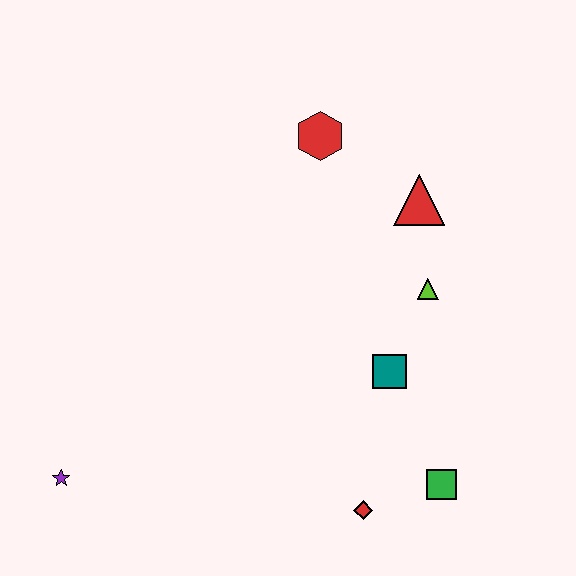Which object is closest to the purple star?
The red diamond is closest to the purple star.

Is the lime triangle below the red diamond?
No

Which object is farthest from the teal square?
The purple star is farthest from the teal square.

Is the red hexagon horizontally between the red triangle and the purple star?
Yes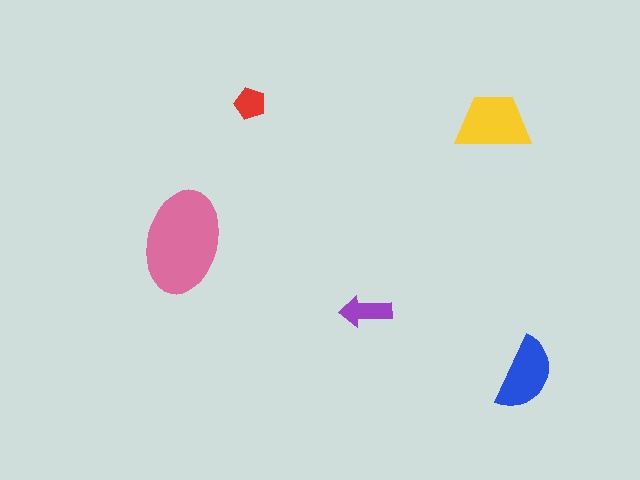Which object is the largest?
The pink ellipse.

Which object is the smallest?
The red pentagon.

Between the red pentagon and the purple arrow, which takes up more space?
The purple arrow.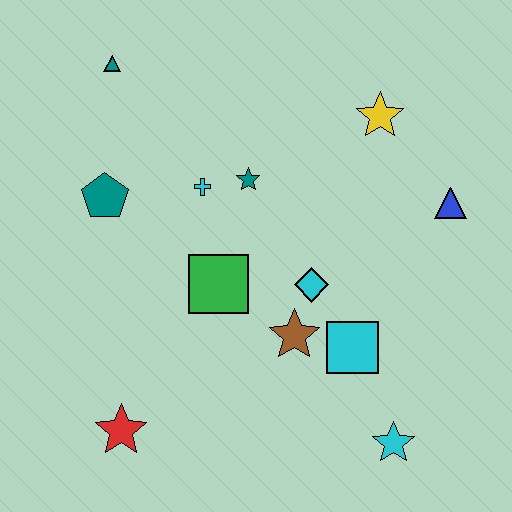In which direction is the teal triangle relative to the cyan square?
The teal triangle is above the cyan square.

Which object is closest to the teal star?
The cyan cross is closest to the teal star.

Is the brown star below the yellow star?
Yes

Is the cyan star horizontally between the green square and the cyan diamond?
No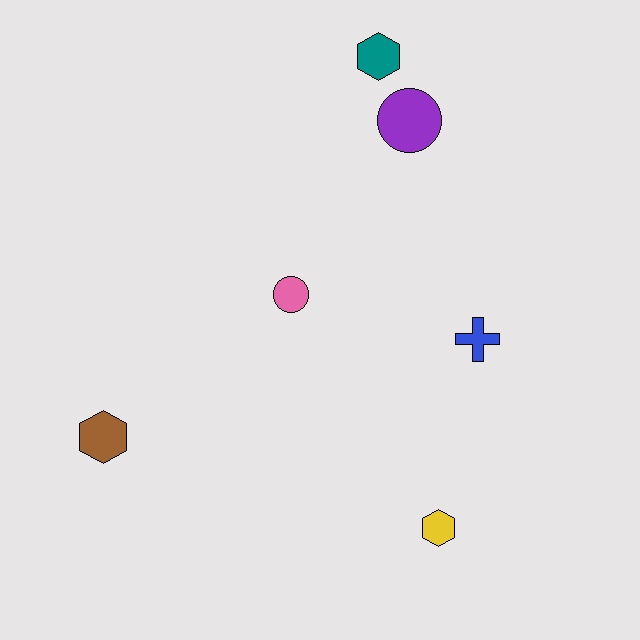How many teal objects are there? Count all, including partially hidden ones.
There is 1 teal object.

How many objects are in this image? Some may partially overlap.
There are 6 objects.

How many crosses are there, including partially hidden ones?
There is 1 cross.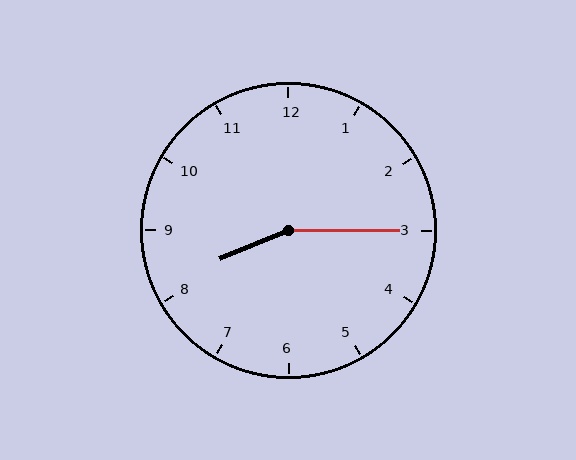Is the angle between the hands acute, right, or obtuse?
It is obtuse.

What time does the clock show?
8:15.